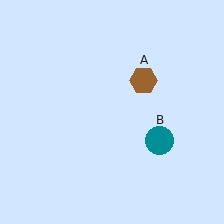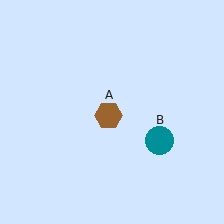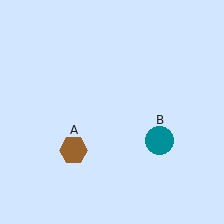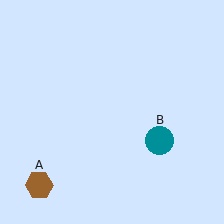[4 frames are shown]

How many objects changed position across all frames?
1 object changed position: brown hexagon (object A).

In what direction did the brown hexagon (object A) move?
The brown hexagon (object A) moved down and to the left.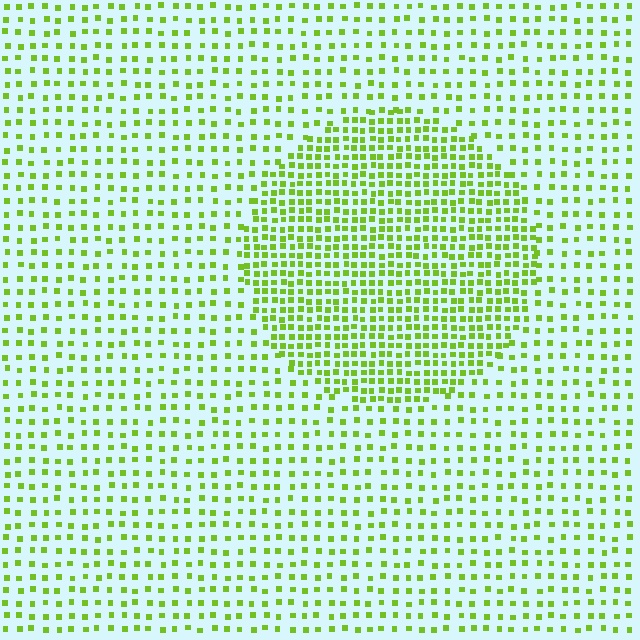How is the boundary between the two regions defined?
The boundary is defined by a change in element density (approximately 2.1x ratio). All elements are the same color, size, and shape.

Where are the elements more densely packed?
The elements are more densely packed inside the circle boundary.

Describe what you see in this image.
The image contains small lime elements arranged at two different densities. A circle-shaped region is visible where the elements are more densely packed than the surrounding area.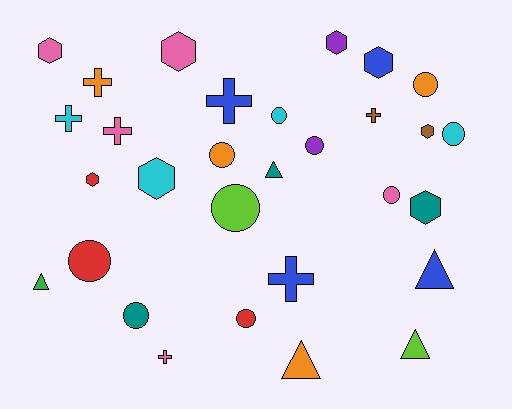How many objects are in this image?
There are 30 objects.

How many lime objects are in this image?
There are 2 lime objects.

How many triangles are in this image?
There are 5 triangles.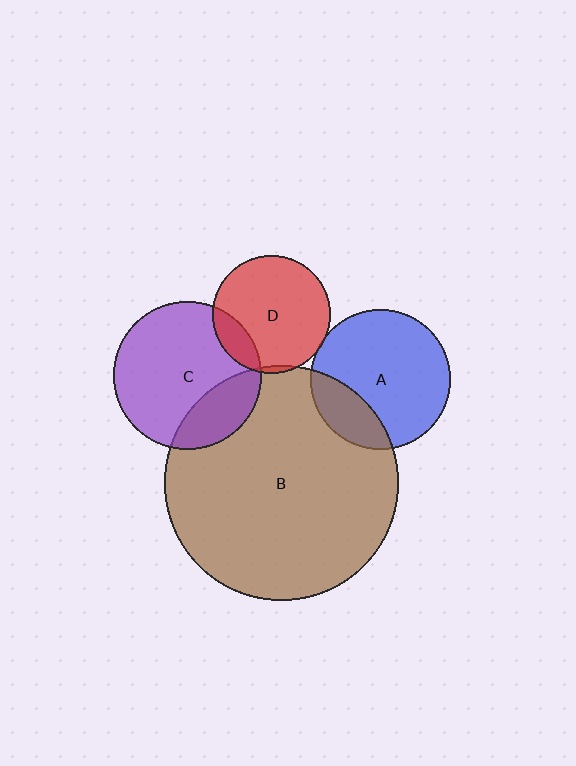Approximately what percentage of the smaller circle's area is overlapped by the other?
Approximately 5%.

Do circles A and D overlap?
Yes.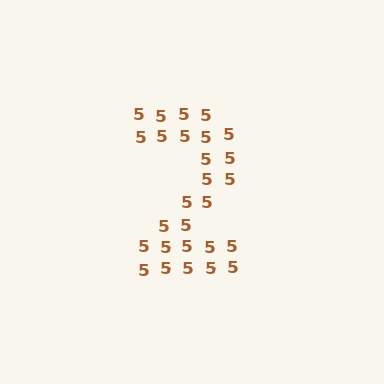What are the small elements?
The small elements are digit 5's.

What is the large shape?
The large shape is the digit 2.